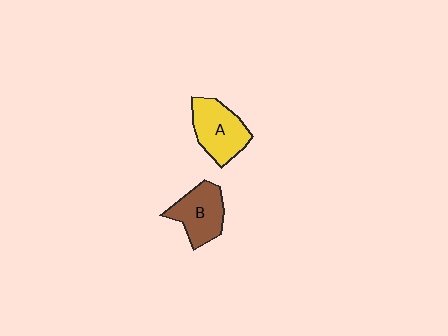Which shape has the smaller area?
Shape B (brown).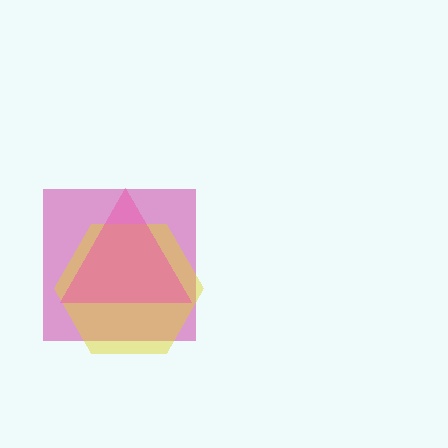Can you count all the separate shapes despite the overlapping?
Yes, there are 3 separate shapes.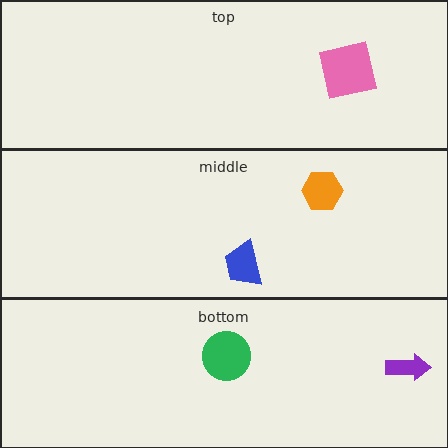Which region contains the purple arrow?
The bottom region.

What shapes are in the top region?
The pink square.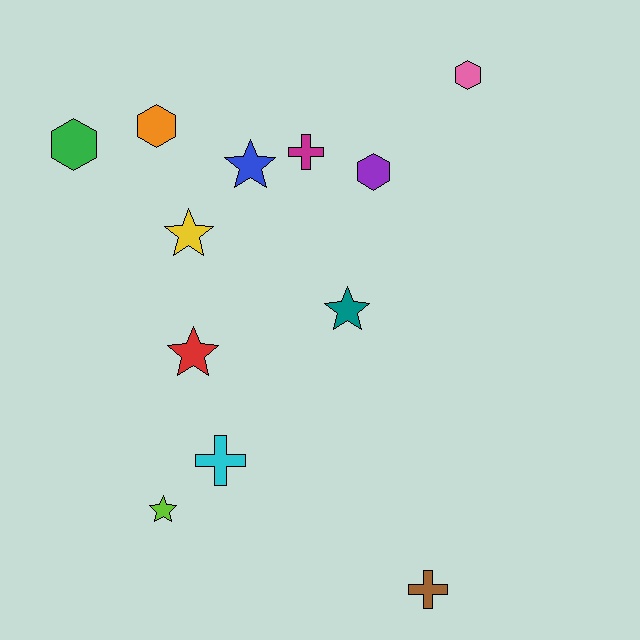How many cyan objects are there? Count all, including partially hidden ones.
There is 1 cyan object.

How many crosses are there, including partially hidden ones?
There are 3 crosses.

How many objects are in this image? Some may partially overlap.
There are 12 objects.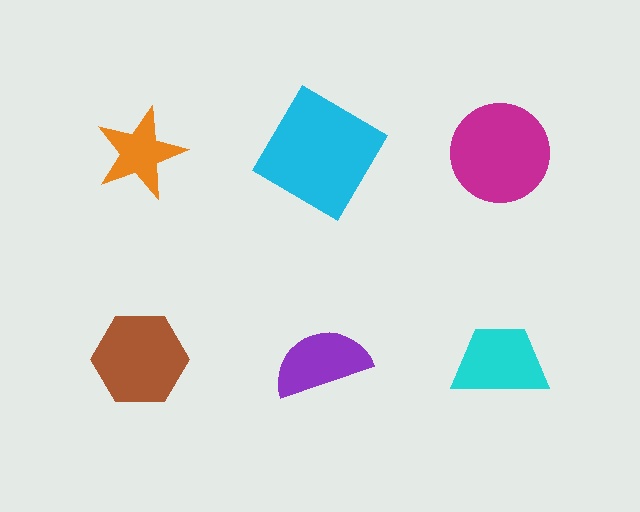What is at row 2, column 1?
A brown hexagon.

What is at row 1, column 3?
A magenta circle.